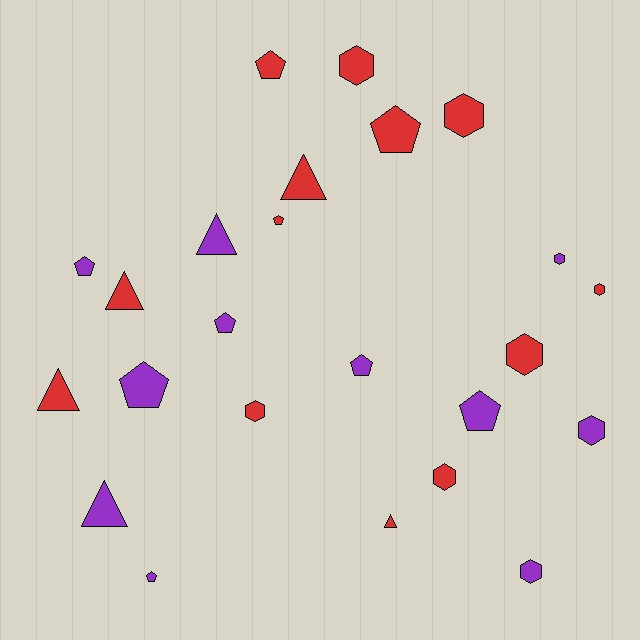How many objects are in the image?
There are 24 objects.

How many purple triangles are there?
There are 2 purple triangles.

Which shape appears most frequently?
Hexagon, with 9 objects.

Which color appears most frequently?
Red, with 13 objects.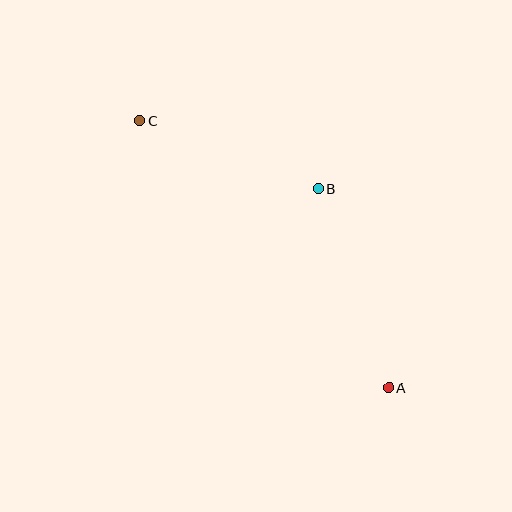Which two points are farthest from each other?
Points A and C are farthest from each other.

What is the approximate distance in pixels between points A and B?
The distance between A and B is approximately 211 pixels.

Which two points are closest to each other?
Points B and C are closest to each other.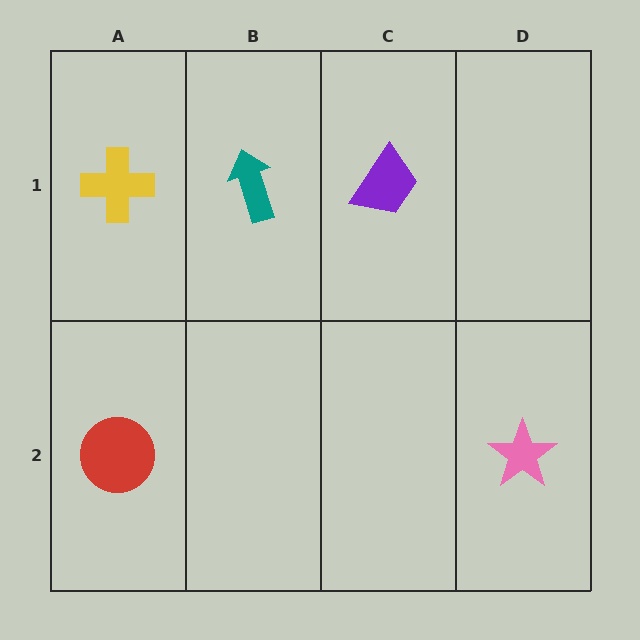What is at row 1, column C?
A purple trapezoid.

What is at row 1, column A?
A yellow cross.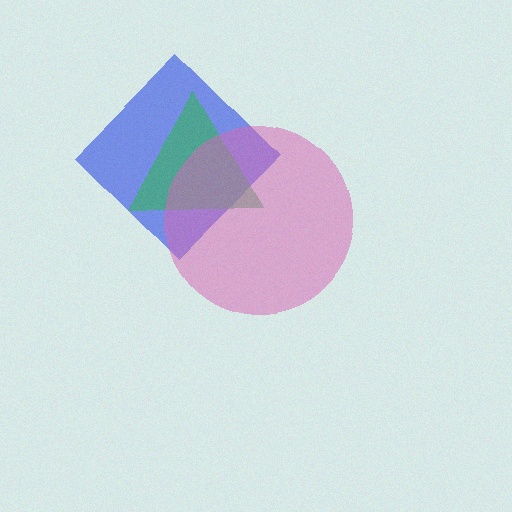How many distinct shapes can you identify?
There are 3 distinct shapes: a blue diamond, a green triangle, a pink circle.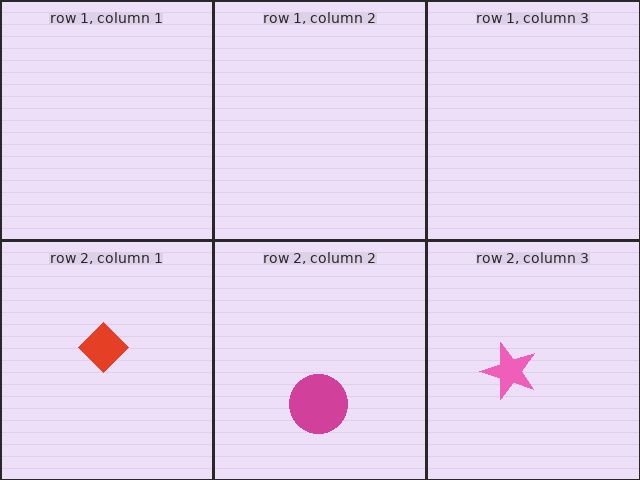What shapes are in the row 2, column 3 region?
The pink star.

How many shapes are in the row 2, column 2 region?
1.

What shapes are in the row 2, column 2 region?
The magenta circle.